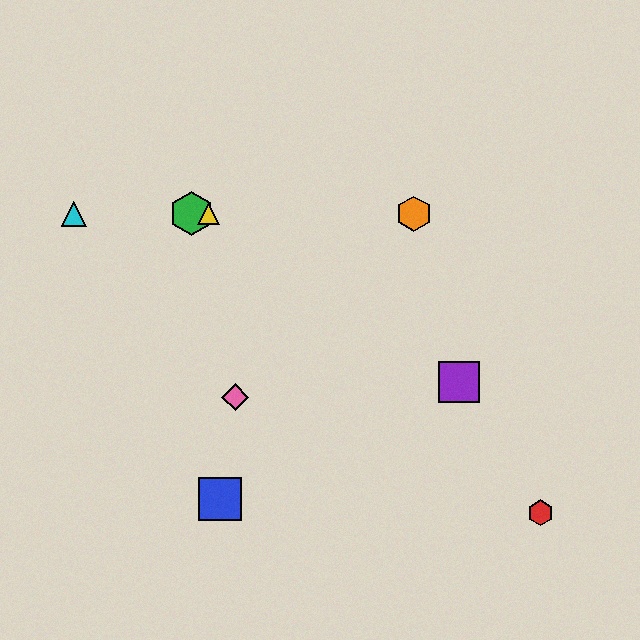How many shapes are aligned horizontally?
4 shapes (the green hexagon, the yellow triangle, the orange hexagon, the cyan triangle) are aligned horizontally.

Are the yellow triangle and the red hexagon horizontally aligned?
No, the yellow triangle is at y≈214 and the red hexagon is at y≈513.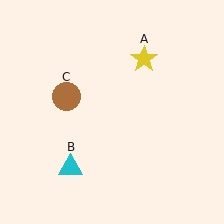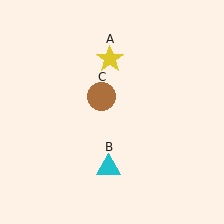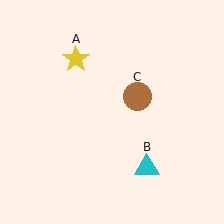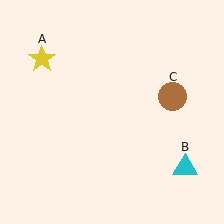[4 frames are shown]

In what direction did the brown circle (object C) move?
The brown circle (object C) moved right.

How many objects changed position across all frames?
3 objects changed position: yellow star (object A), cyan triangle (object B), brown circle (object C).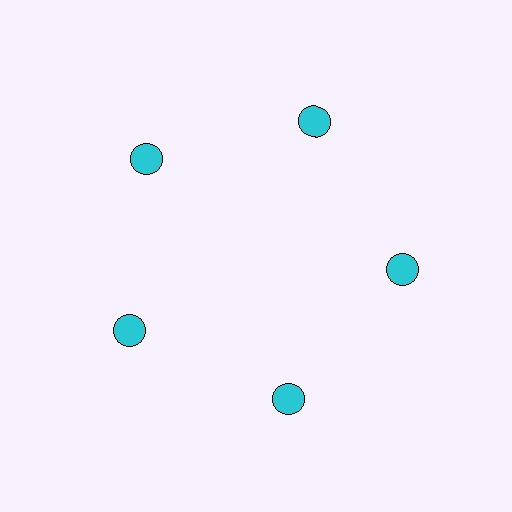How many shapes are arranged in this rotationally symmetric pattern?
There are 5 shapes, arranged in 5 groups of 1.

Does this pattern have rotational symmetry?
Yes, this pattern has 5-fold rotational symmetry. It looks the same after rotating 72 degrees around the center.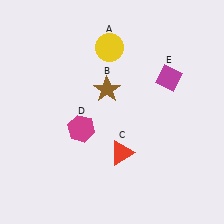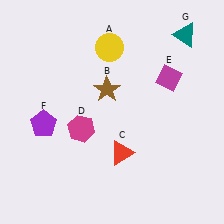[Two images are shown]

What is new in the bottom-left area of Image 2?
A purple pentagon (F) was added in the bottom-left area of Image 2.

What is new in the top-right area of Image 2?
A teal triangle (G) was added in the top-right area of Image 2.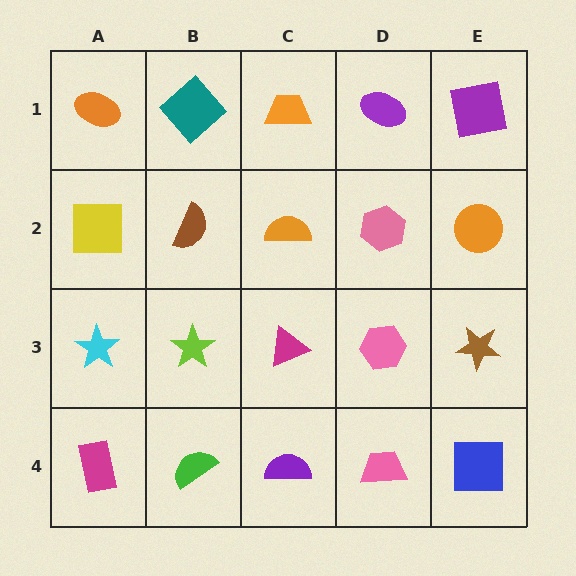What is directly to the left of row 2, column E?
A pink hexagon.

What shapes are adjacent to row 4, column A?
A cyan star (row 3, column A), a green semicircle (row 4, column B).